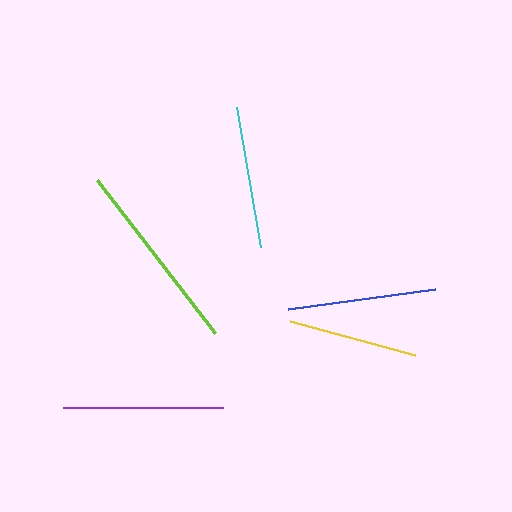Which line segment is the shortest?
The yellow line is the shortest at approximately 130 pixels.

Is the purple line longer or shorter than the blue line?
The purple line is longer than the blue line.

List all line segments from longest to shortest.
From longest to shortest: lime, purple, blue, cyan, yellow.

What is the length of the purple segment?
The purple segment is approximately 160 pixels long.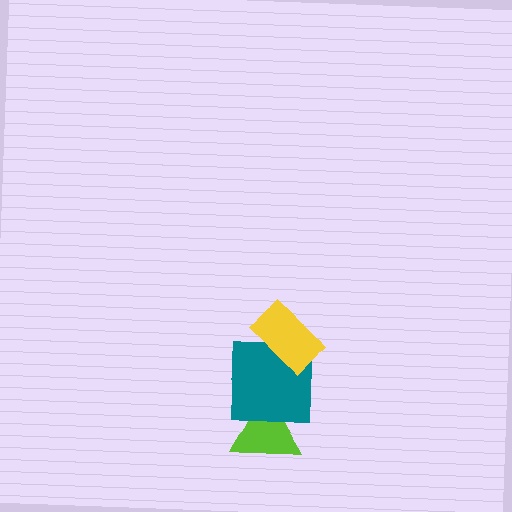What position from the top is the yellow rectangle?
The yellow rectangle is 1st from the top.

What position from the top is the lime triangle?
The lime triangle is 3rd from the top.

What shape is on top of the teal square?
The yellow rectangle is on top of the teal square.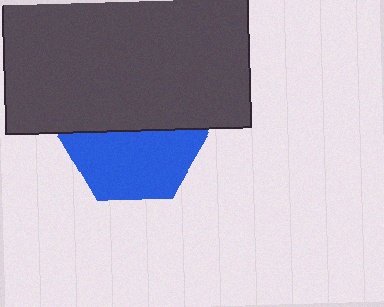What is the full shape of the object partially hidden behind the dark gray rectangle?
The partially hidden object is a blue hexagon.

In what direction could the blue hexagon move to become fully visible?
The blue hexagon could move down. That would shift it out from behind the dark gray rectangle entirely.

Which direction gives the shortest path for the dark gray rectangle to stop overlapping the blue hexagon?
Moving up gives the shortest separation.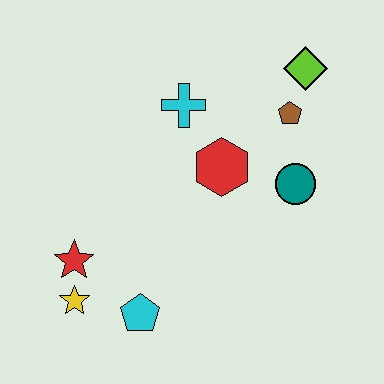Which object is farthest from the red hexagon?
The yellow star is farthest from the red hexagon.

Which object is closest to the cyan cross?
The red hexagon is closest to the cyan cross.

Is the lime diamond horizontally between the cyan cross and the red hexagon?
No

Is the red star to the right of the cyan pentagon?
No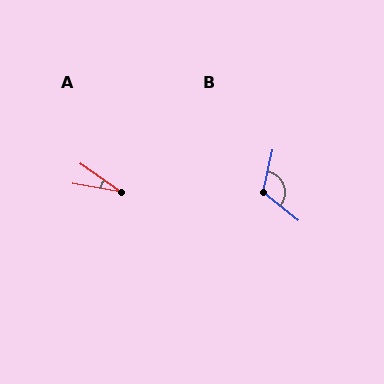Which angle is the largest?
B, at approximately 115 degrees.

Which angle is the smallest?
A, at approximately 26 degrees.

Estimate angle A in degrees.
Approximately 26 degrees.